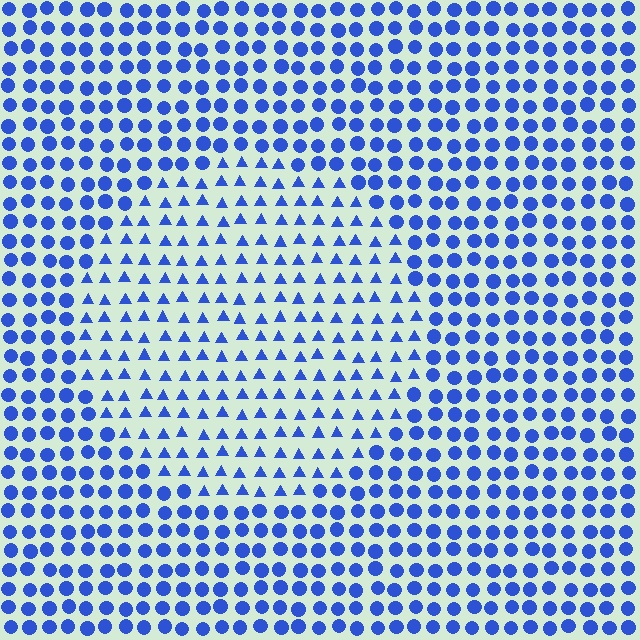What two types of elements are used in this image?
The image uses triangles inside the circle region and circles outside it.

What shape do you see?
I see a circle.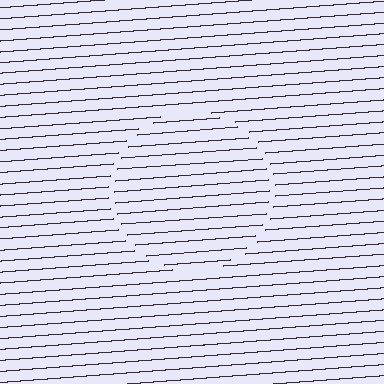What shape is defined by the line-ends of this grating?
An illusory circle. The interior of the shape contains the same grating, shifted by half a period — the contour is defined by the phase discontinuity where line-ends from the inner and outer gratings abut.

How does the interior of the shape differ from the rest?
The interior of the shape contains the same grating, shifted by half a period — the contour is defined by the phase discontinuity where line-ends from the inner and outer gratings abut.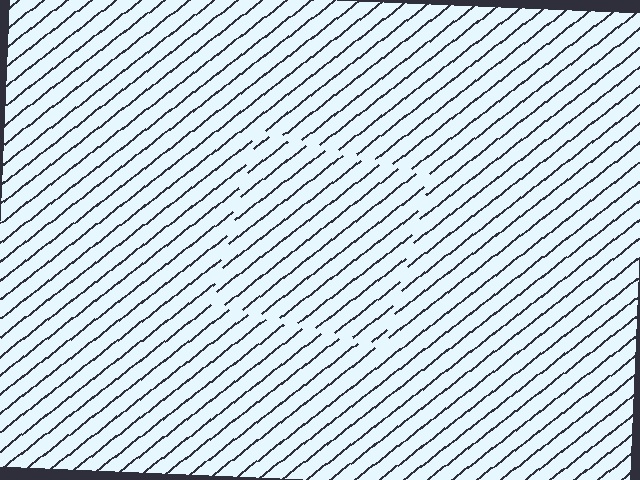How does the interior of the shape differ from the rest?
The interior of the shape contains the same grating, shifted by half a period — the contour is defined by the phase discontinuity where line-ends from the inner and outer gratings abut.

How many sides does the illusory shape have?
4 sides — the line-ends trace a square.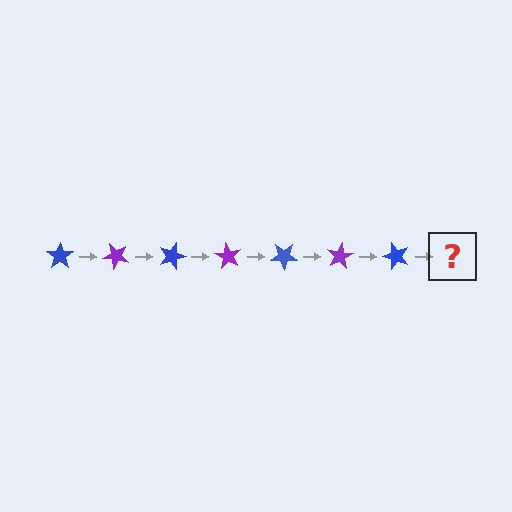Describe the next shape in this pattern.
It should be a purple star, rotated 315 degrees from the start.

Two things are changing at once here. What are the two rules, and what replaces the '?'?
The two rules are that it rotates 45 degrees each step and the color cycles through blue and purple. The '?' should be a purple star, rotated 315 degrees from the start.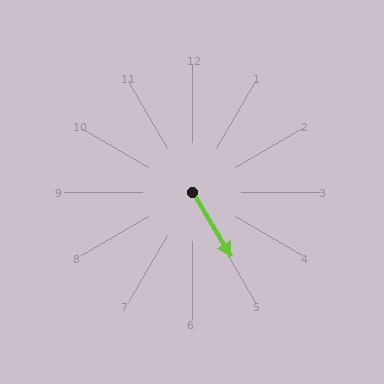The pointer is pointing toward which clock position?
Roughly 5 o'clock.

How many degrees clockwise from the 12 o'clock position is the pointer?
Approximately 149 degrees.